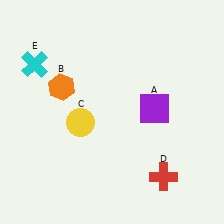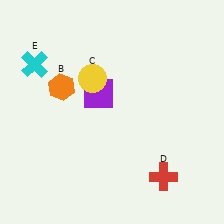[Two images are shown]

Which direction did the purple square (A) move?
The purple square (A) moved left.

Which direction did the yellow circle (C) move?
The yellow circle (C) moved up.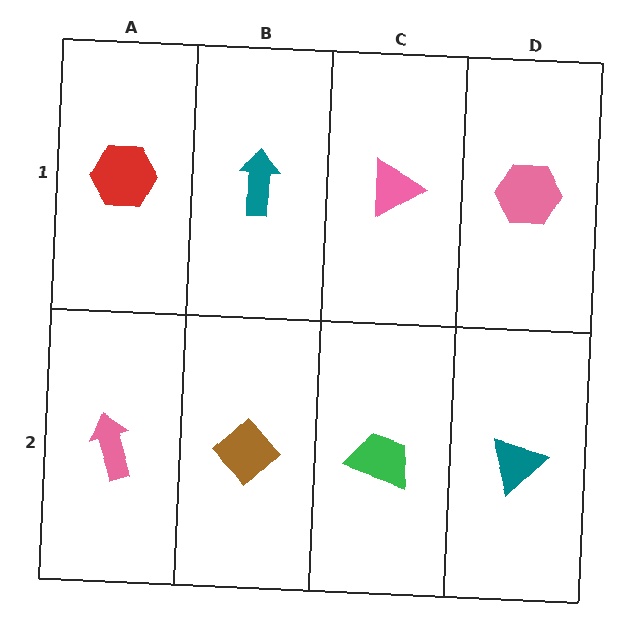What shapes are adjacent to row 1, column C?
A green trapezoid (row 2, column C), a teal arrow (row 1, column B), a pink hexagon (row 1, column D).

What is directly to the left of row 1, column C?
A teal arrow.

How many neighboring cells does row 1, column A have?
2.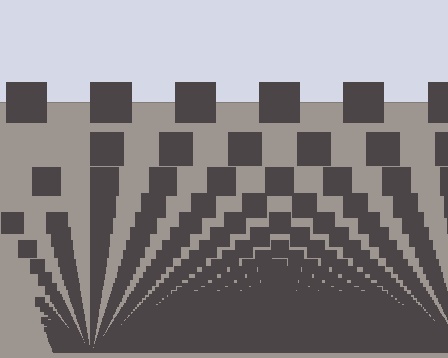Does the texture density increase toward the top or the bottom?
Density increases toward the bottom.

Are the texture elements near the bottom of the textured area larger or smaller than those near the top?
Smaller. The gradient is inverted — elements near the bottom are smaller and denser.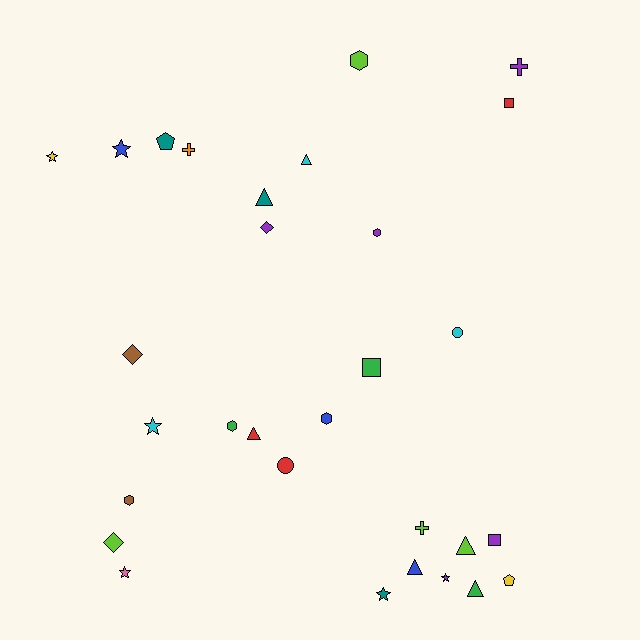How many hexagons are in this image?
There are 5 hexagons.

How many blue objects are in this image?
There are 3 blue objects.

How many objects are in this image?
There are 30 objects.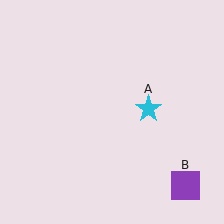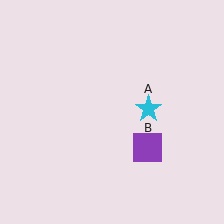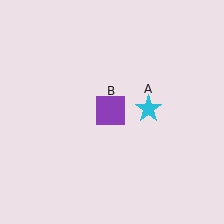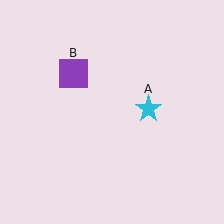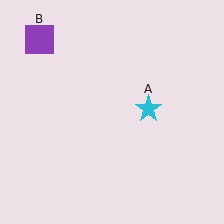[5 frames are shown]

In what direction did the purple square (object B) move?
The purple square (object B) moved up and to the left.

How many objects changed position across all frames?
1 object changed position: purple square (object B).